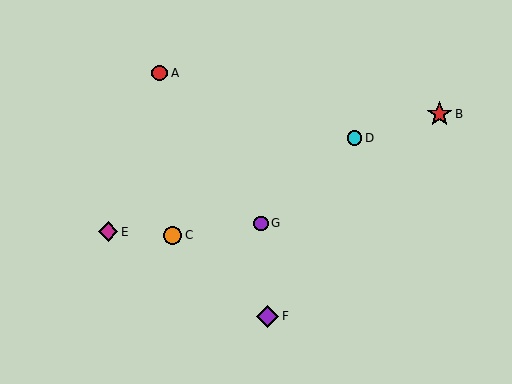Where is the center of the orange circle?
The center of the orange circle is at (173, 235).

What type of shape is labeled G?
Shape G is a purple circle.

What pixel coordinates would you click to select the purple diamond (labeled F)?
Click at (268, 316) to select the purple diamond F.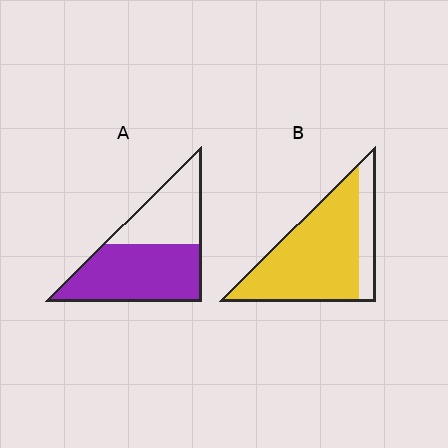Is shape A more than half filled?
Yes.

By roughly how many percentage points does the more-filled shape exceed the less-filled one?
By roughly 20 percentage points (B over A).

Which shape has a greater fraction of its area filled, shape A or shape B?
Shape B.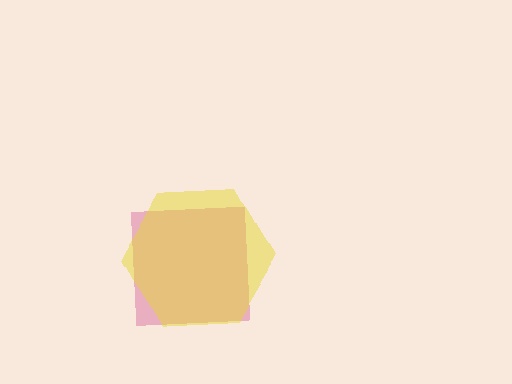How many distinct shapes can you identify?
There are 2 distinct shapes: a pink square, a yellow hexagon.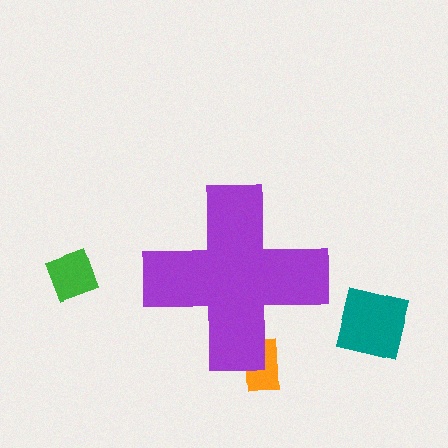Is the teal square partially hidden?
No, the teal square is fully visible.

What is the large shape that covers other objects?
A purple cross.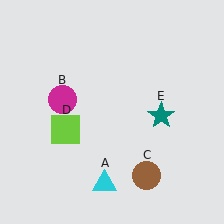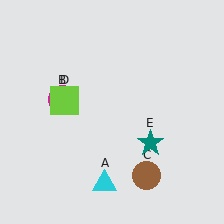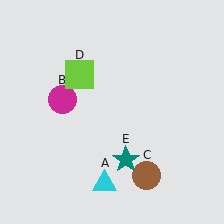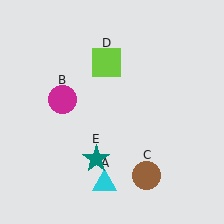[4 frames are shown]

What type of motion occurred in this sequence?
The lime square (object D), teal star (object E) rotated clockwise around the center of the scene.